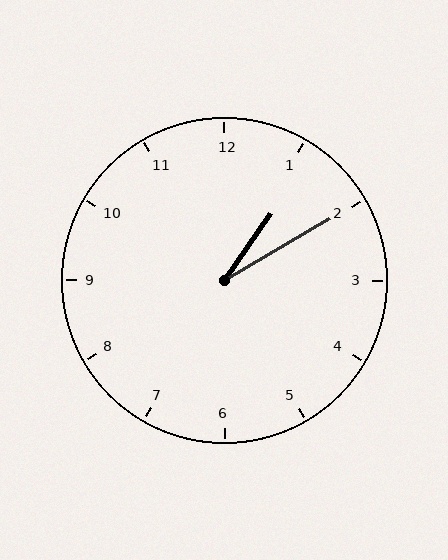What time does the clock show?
1:10.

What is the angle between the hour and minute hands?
Approximately 25 degrees.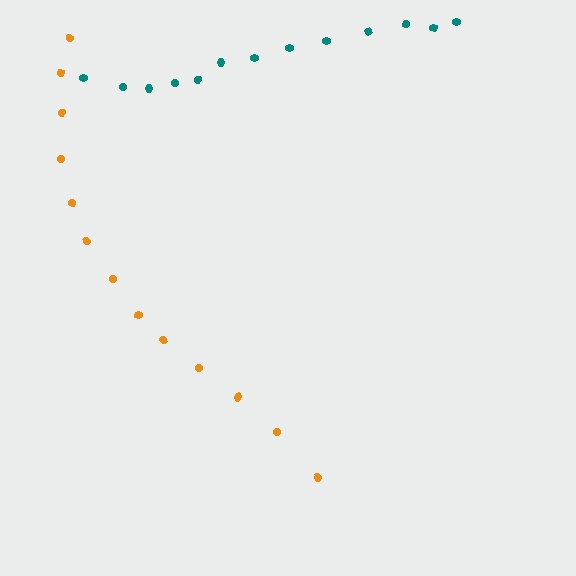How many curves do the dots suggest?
There are 2 distinct paths.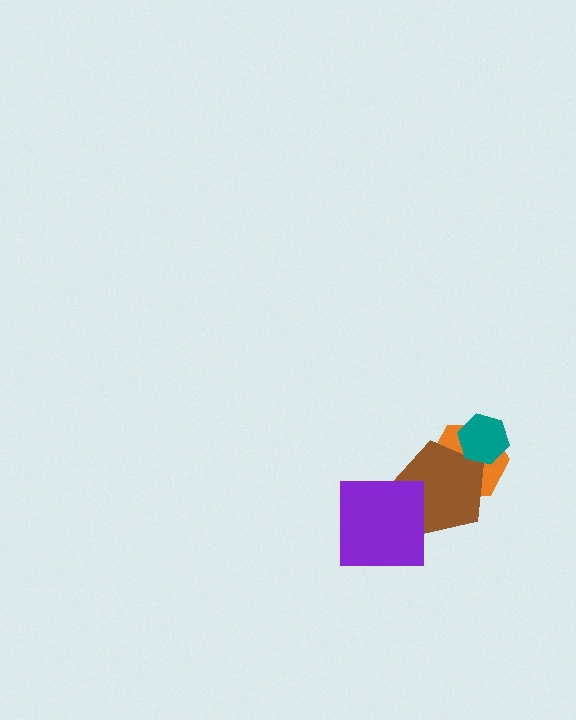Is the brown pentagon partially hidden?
Yes, it is partially covered by another shape.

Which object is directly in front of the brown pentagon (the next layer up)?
The purple square is directly in front of the brown pentagon.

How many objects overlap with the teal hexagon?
2 objects overlap with the teal hexagon.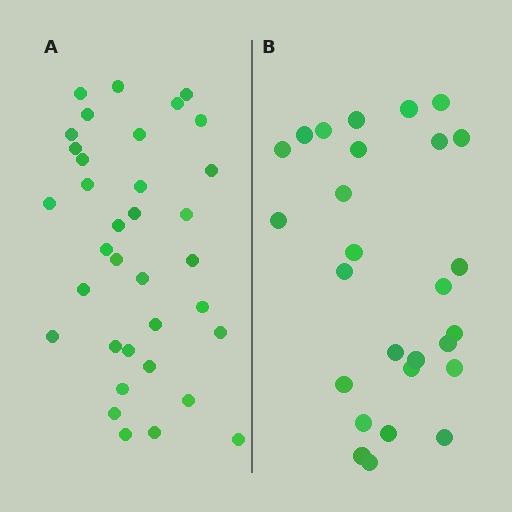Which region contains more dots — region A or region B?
Region A (the left region) has more dots.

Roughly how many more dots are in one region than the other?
Region A has roughly 8 or so more dots than region B.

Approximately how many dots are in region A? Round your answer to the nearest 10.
About 40 dots. (The exact count is 35, which rounds to 40.)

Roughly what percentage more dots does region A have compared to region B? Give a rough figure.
About 30% more.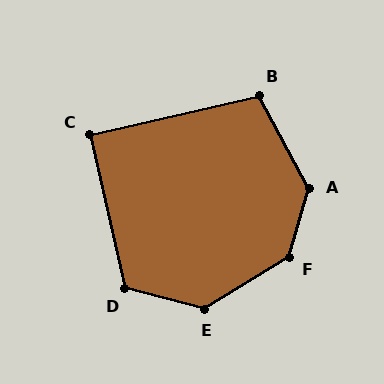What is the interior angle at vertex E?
Approximately 134 degrees (obtuse).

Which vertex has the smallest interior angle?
C, at approximately 90 degrees.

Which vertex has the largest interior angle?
F, at approximately 137 degrees.